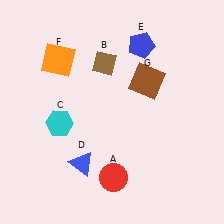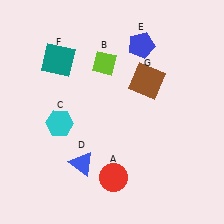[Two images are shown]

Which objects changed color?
B changed from brown to lime. F changed from orange to teal.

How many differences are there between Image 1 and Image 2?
There are 2 differences between the two images.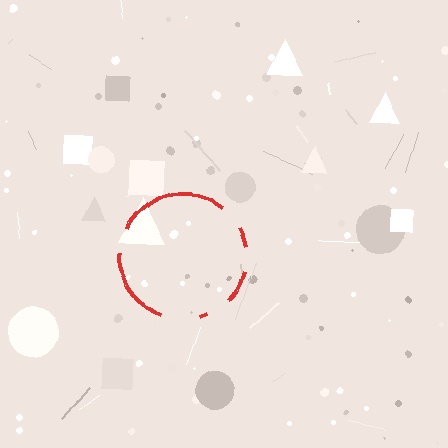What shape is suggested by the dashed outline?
The dashed outline suggests a circle.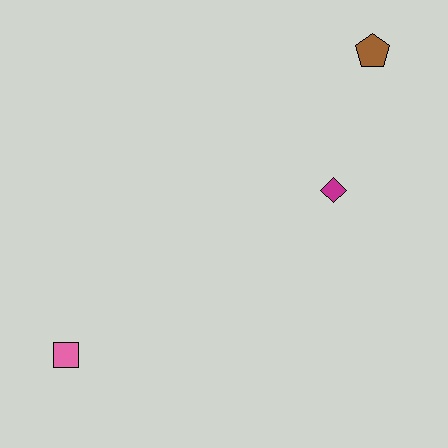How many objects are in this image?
There are 3 objects.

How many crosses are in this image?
There are no crosses.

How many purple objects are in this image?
There are no purple objects.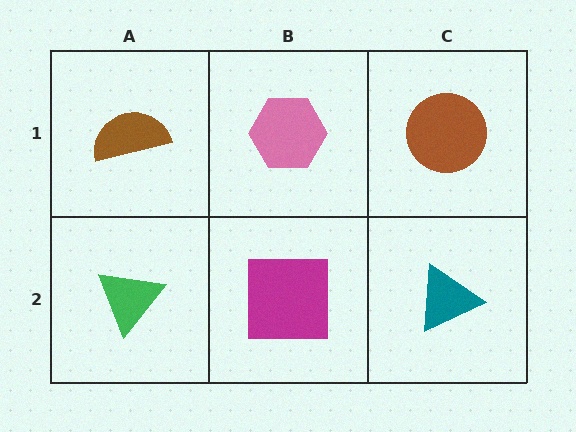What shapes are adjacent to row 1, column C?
A teal triangle (row 2, column C), a pink hexagon (row 1, column B).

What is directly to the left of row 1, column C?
A pink hexagon.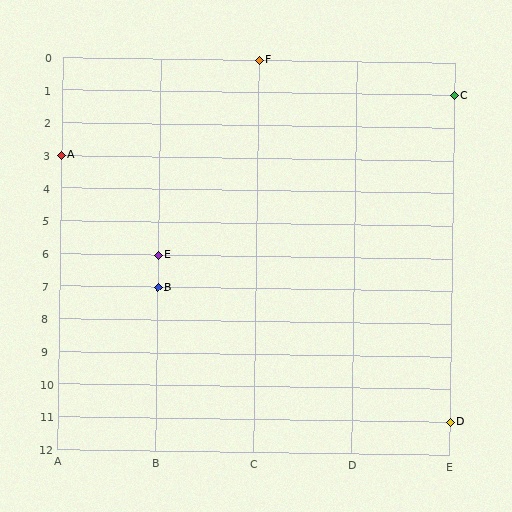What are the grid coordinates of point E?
Point E is at grid coordinates (B, 6).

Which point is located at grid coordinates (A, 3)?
Point A is at (A, 3).